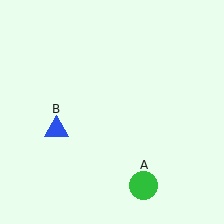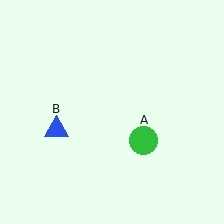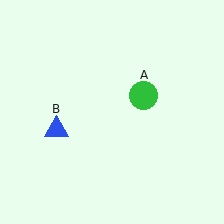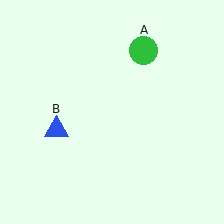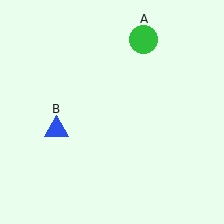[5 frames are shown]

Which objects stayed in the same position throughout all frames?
Blue triangle (object B) remained stationary.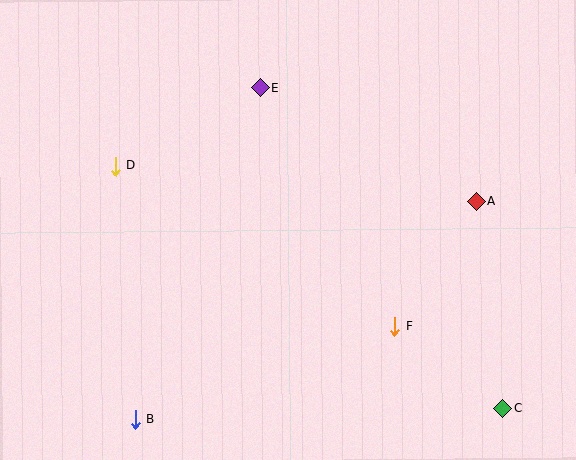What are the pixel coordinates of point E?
Point E is at (260, 88).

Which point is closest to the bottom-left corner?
Point B is closest to the bottom-left corner.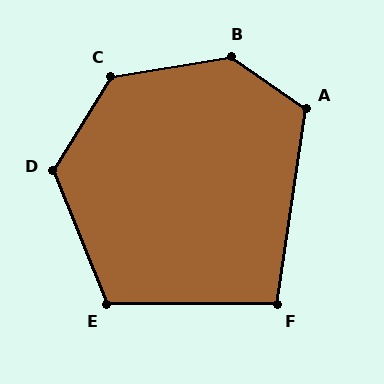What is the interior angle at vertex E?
Approximately 112 degrees (obtuse).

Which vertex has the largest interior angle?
B, at approximately 136 degrees.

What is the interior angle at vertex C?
Approximately 131 degrees (obtuse).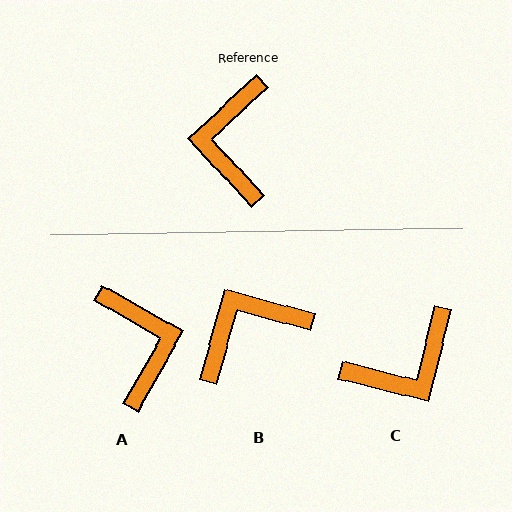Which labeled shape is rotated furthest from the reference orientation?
A, about 162 degrees away.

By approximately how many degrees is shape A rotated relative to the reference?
Approximately 162 degrees clockwise.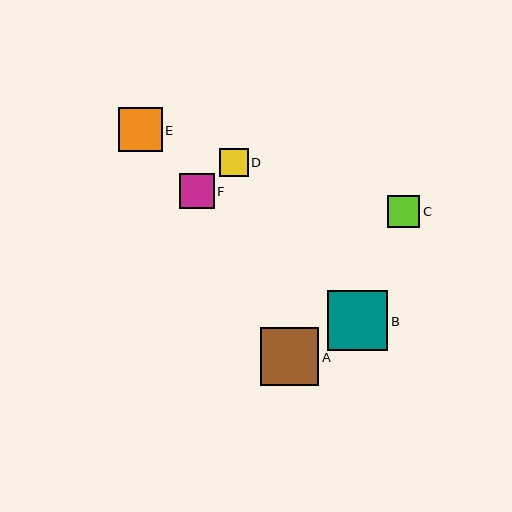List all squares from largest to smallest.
From largest to smallest: B, A, E, F, C, D.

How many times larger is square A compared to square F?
Square A is approximately 1.7 times the size of square F.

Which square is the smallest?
Square D is the smallest with a size of approximately 29 pixels.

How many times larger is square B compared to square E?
Square B is approximately 1.4 times the size of square E.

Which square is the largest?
Square B is the largest with a size of approximately 60 pixels.